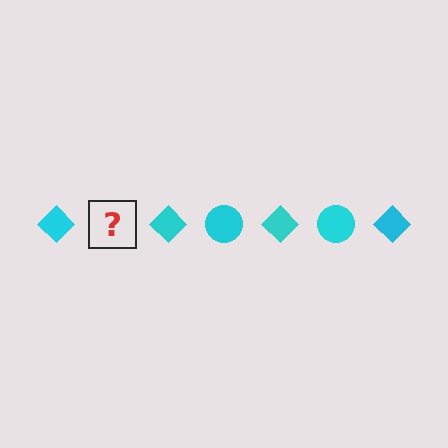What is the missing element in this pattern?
The missing element is a cyan circle.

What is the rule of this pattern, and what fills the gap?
The rule is that the pattern cycles through diamond, circle shapes in cyan. The gap should be filled with a cyan circle.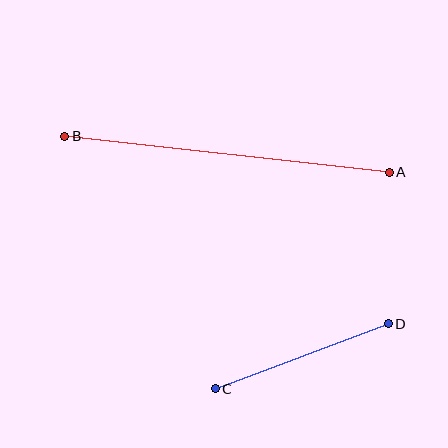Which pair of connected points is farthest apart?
Points A and B are farthest apart.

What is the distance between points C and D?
The distance is approximately 185 pixels.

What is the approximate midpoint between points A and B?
The midpoint is at approximately (227, 154) pixels.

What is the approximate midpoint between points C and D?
The midpoint is at approximately (302, 356) pixels.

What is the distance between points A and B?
The distance is approximately 327 pixels.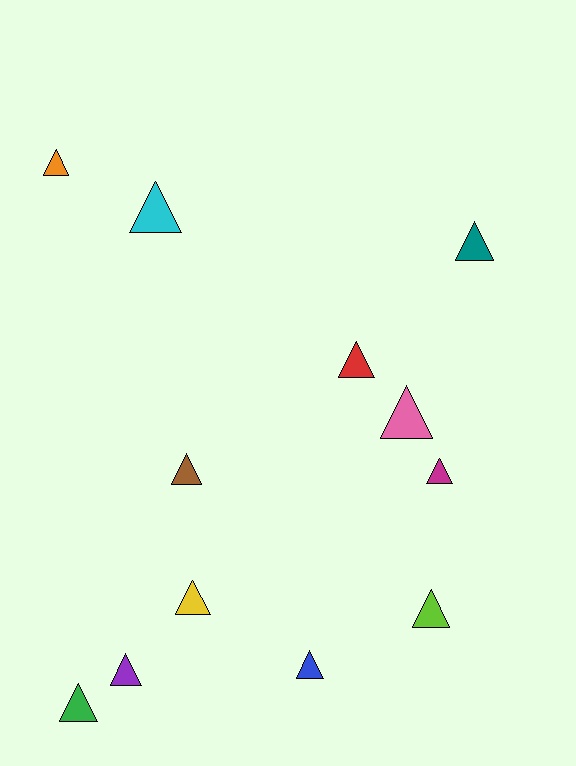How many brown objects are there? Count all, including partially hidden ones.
There is 1 brown object.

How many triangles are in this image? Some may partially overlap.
There are 12 triangles.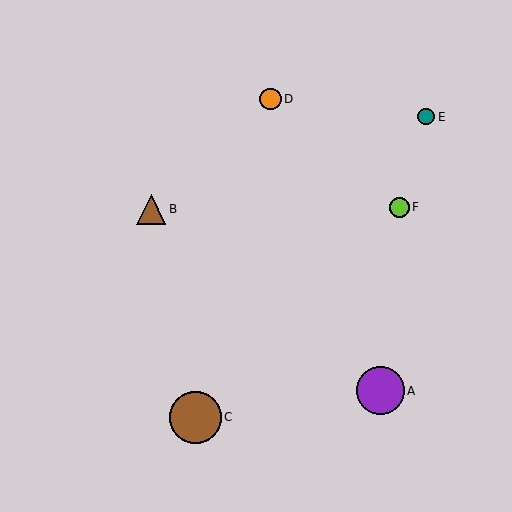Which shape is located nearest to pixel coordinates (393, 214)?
The lime circle (labeled F) at (400, 207) is nearest to that location.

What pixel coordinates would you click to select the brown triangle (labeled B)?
Click at (151, 209) to select the brown triangle B.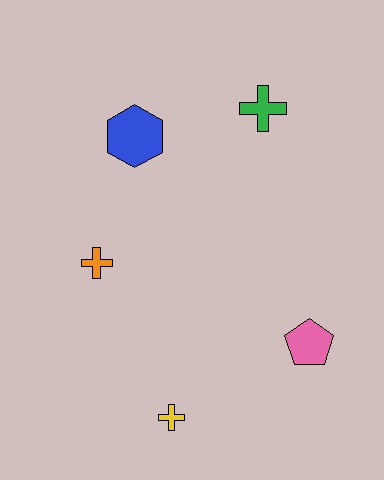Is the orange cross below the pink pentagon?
No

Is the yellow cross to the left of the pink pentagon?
Yes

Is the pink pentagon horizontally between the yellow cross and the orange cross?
No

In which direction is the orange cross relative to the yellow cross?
The orange cross is above the yellow cross.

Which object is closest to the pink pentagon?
The yellow cross is closest to the pink pentagon.